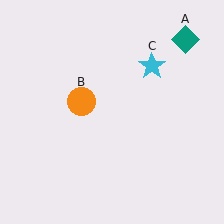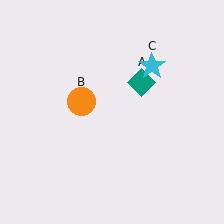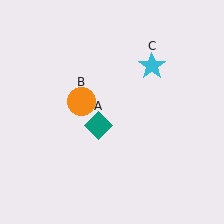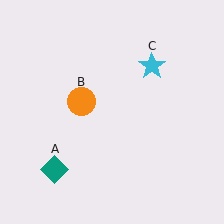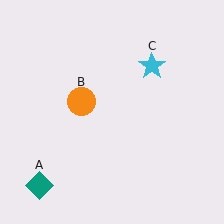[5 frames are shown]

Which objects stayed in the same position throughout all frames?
Orange circle (object B) and cyan star (object C) remained stationary.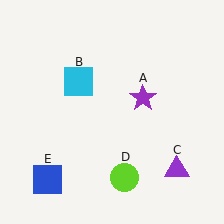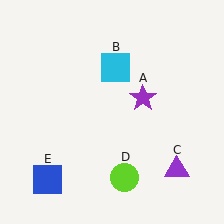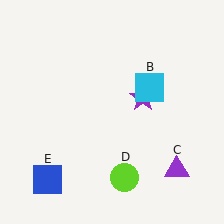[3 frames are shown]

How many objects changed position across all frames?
1 object changed position: cyan square (object B).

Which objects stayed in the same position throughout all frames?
Purple star (object A) and purple triangle (object C) and lime circle (object D) and blue square (object E) remained stationary.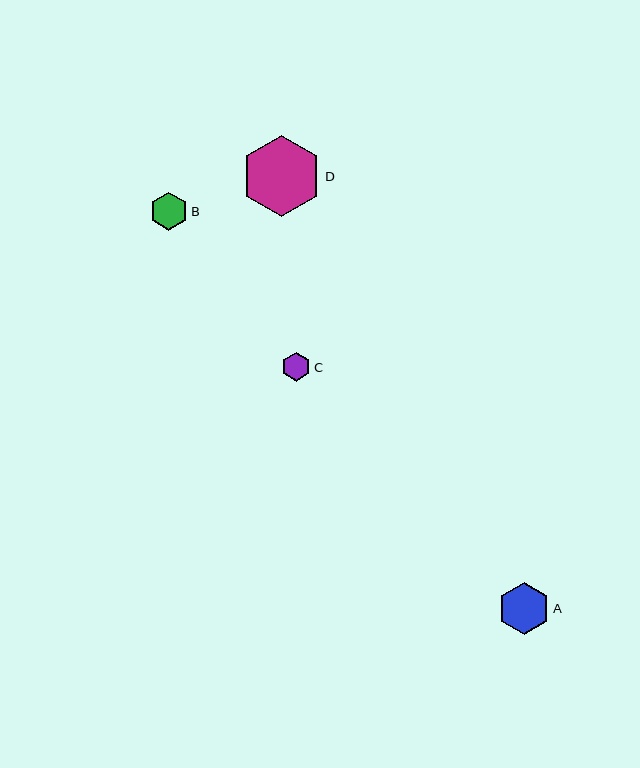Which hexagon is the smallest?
Hexagon C is the smallest with a size of approximately 29 pixels.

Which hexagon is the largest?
Hexagon D is the largest with a size of approximately 81 pixels.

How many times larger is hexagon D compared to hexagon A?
Hexagon D is approximately 1.6 times the size of hexagon A.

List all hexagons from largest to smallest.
From largest to smallest: D, A, B, C.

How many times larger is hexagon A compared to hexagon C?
Hexagon A is approximately 1.8 times the size of hexagon C.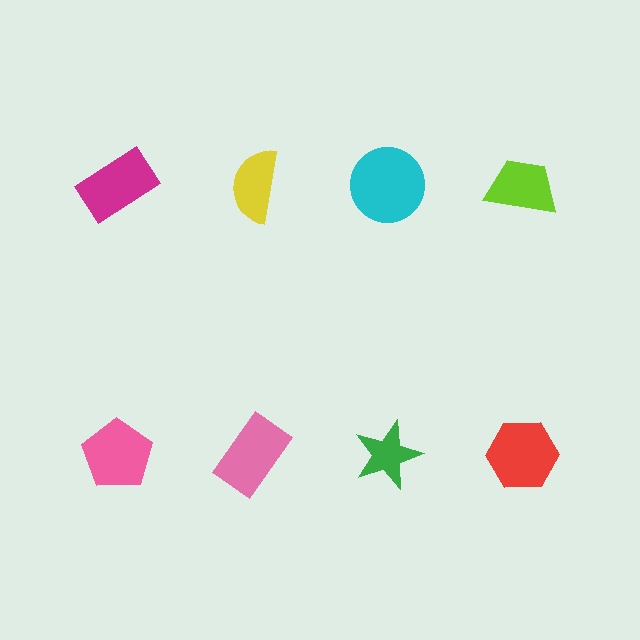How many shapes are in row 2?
4 shapes.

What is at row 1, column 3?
A cyan circle.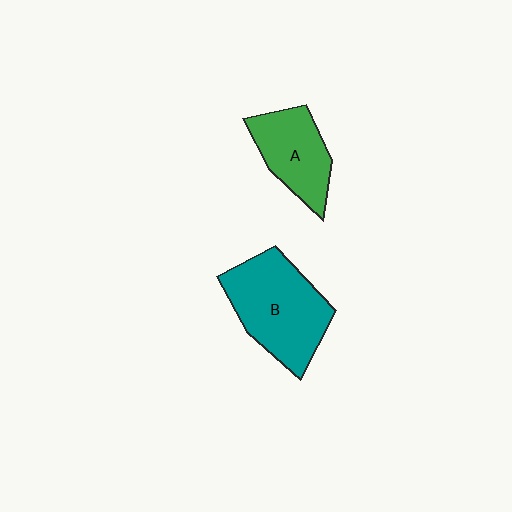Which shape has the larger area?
Shape B (teal).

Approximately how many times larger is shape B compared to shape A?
Approximately 1.5 times.